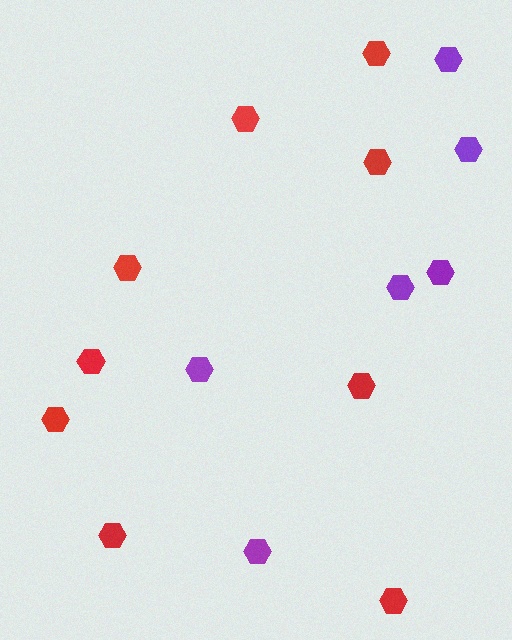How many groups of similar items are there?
There are 2 groups: one group of red hexagons (9) and one group of purple hexagons (6).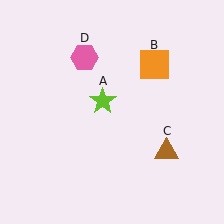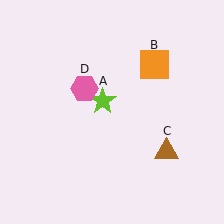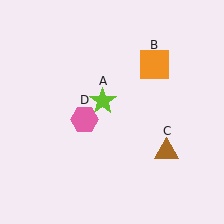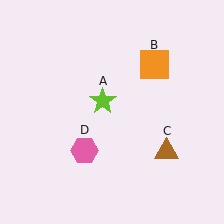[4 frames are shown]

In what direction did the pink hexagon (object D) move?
The pink hexagon (object D) moved down.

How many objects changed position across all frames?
1 object changed position: pink hexagon (object D).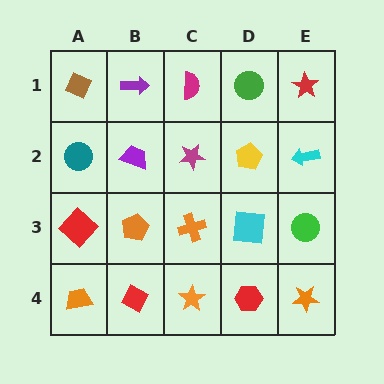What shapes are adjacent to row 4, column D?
A cyan square (row 3, column D), an orange star (row 4, column C), an orange star (row 4, column E).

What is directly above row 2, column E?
A red star.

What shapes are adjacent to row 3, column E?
A cyan arrow (row 2, column E), an orange star (row 4, column E), a cyan square (row 3, column D).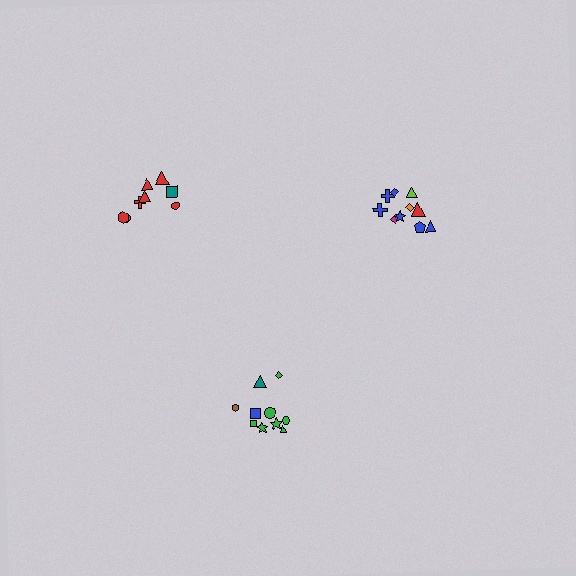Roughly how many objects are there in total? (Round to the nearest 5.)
Roughly 30 objects in total.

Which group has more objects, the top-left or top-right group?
The top-right group.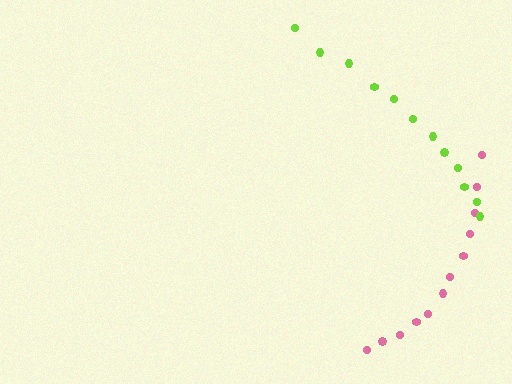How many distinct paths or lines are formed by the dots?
There are 2 distinct paths.